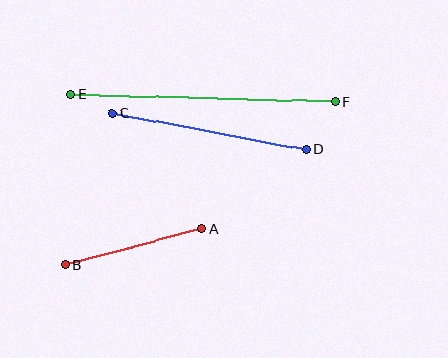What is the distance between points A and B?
The distance is approximately 142 pixels.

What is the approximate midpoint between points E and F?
The midpoint is at approximately (204, 98) pixels.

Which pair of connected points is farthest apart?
Points E and F are farthest apart.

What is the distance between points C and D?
The distance is approximately 197 pixels.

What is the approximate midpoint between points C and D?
The midpoint is at approximately (209, 131) pixels.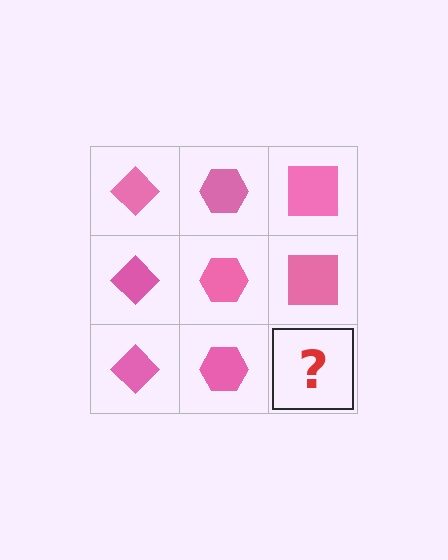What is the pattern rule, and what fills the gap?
The rule is that each column has a consistent shape. The gap should be filled with a pink square.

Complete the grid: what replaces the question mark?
The question mark should be replaced with a pink square.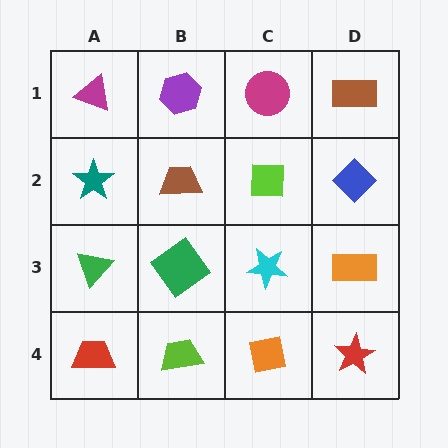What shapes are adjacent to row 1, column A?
A teal star (row 2, column A), a purple hexagon (row 1, column B).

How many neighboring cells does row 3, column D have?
3.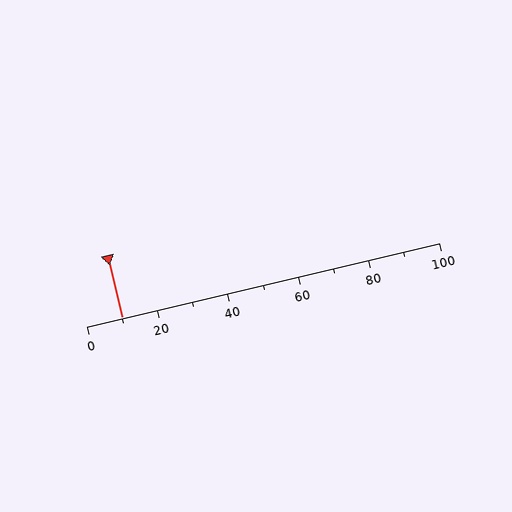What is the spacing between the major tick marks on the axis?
The major ticks are spaced 20 apart.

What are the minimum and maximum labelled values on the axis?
The axis runs from 0 to 100.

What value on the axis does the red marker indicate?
The marker indicates approximately 10.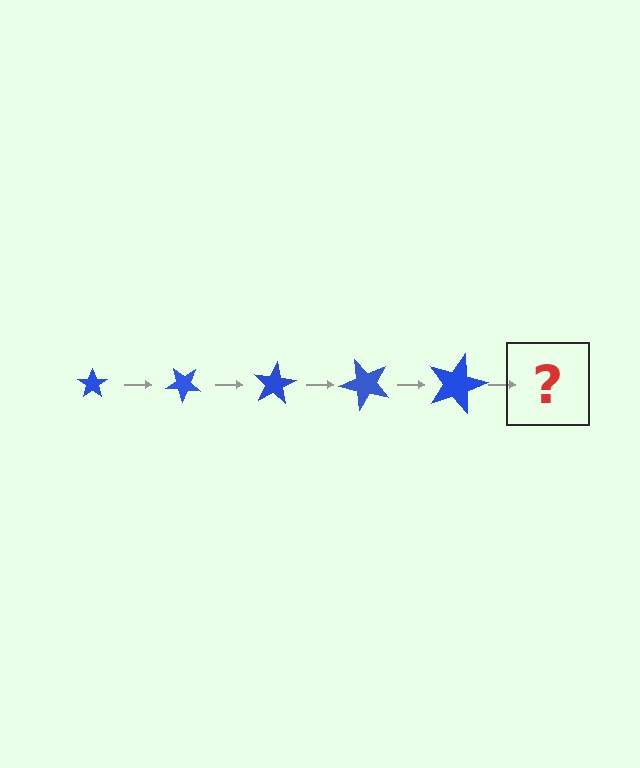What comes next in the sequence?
The next element should be a star, larger than the previous one and rotated 200 degrees from the start.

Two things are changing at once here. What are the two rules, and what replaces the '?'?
The two rules are that the star grows larger each step and it rotates 40 degrees each step. The '?' should be a star, larger than the previous one and rotated 200 degrees from the start.